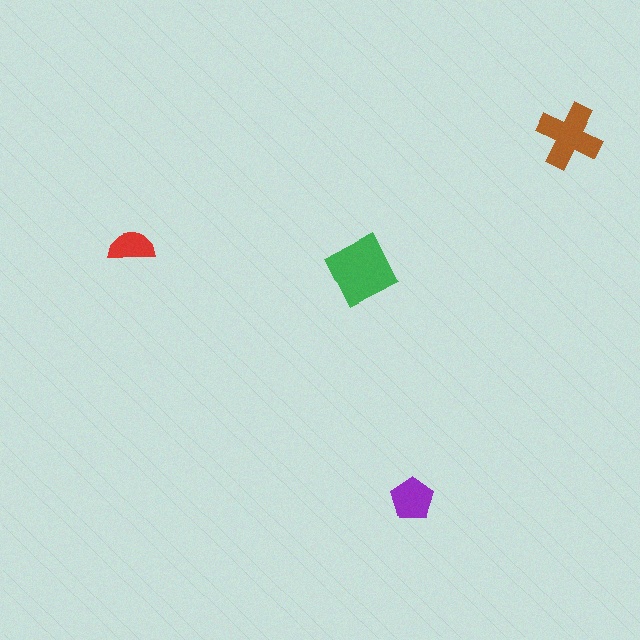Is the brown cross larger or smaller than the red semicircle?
Larger.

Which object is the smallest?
The red semicircle.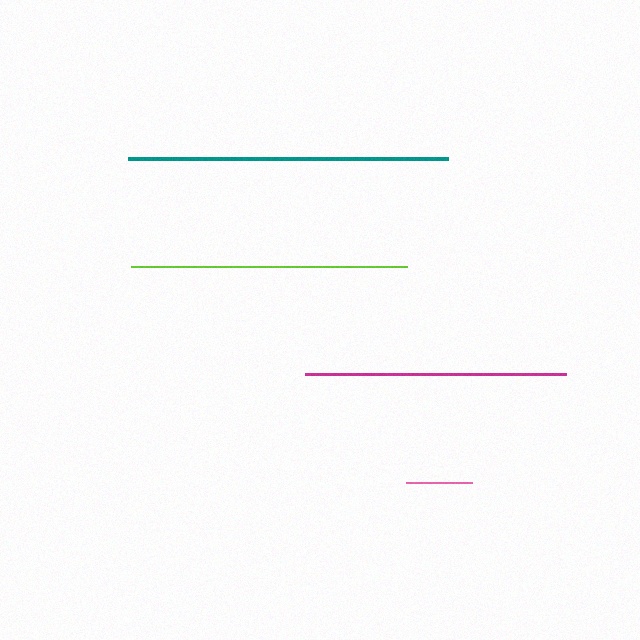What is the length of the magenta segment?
The magenta segment is approximately 261 pixels long.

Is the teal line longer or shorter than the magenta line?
The teal line is longer than the magenta line.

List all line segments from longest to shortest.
From longest to shortest: teal, lime, magenta, pink.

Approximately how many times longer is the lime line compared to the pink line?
The lime line is approximately 4.2 times the length of the pink line.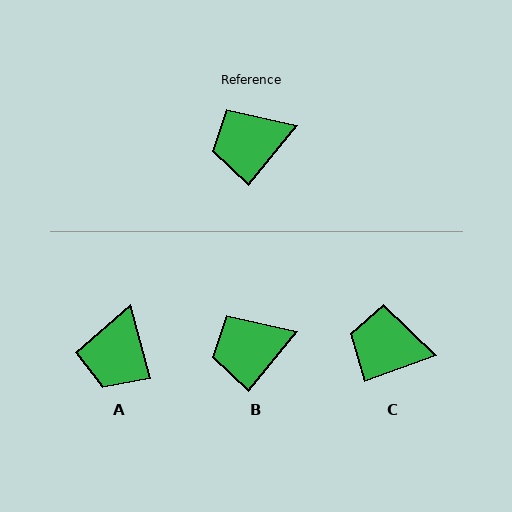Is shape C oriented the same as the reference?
No, it is off by about 31 degrees.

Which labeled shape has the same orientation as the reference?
B.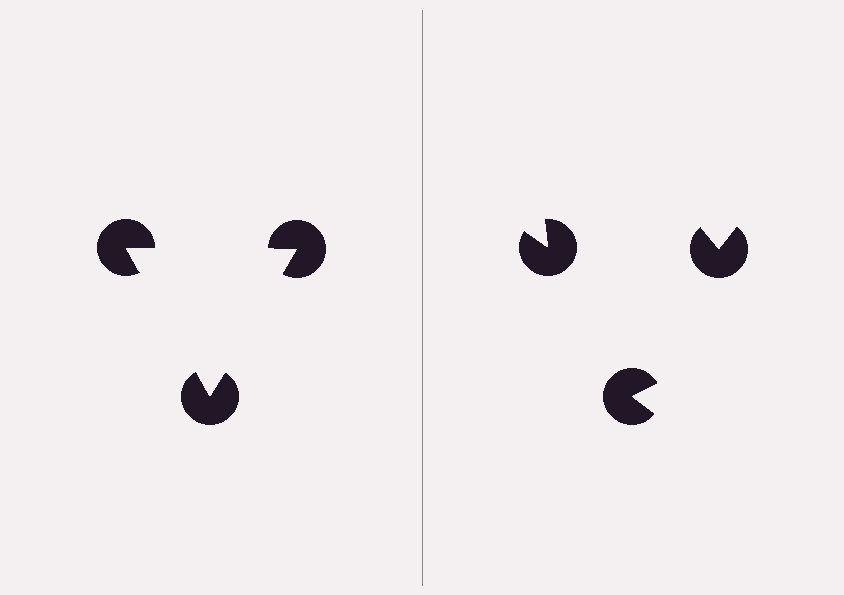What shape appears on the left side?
An illusory triangle.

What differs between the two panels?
The pac-man discs are positioned identically on both sides; only the wedge orientations differ. On the left they align to a triangle; on the right they are misaligned.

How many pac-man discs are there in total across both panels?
6 — 3 on each side.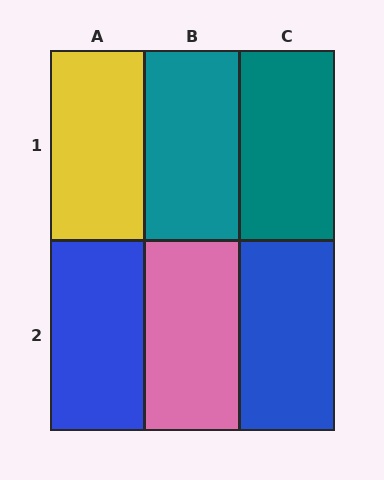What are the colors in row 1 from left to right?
Yellow, teal, teal.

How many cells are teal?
2 cells are teal.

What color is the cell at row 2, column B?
Pink.